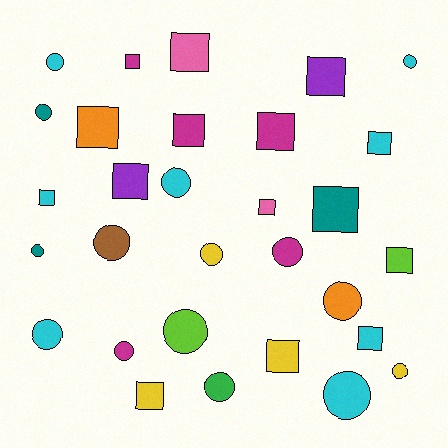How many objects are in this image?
There are 30 objects.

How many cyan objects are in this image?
There are 8 cyan objects.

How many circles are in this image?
There are 15 circles.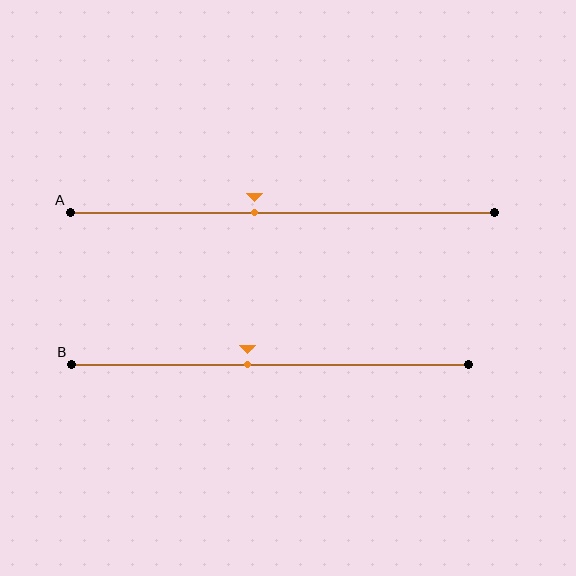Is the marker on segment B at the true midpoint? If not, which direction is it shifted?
No, the marker on segment B is shifted to the left by about 6% of the segment length.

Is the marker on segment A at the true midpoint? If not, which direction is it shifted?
No, the marker on segment A is shifted to the left by about 7% of the segment length.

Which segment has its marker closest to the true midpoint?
Segment B has its marker closest to the true midpoint.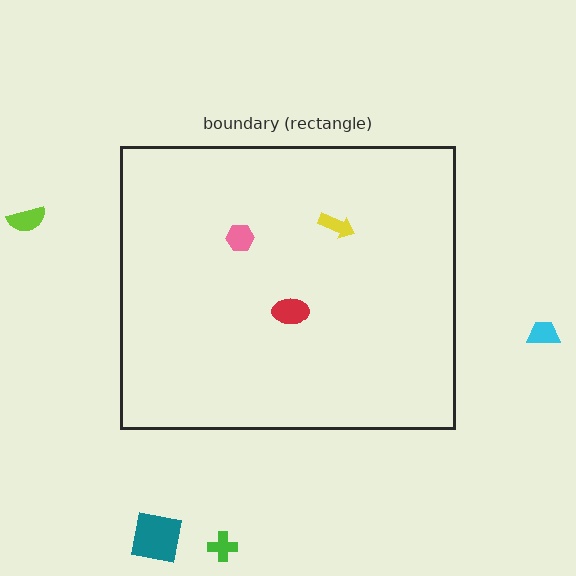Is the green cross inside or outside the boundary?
Outside.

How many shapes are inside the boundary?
3 inside, 4 outside.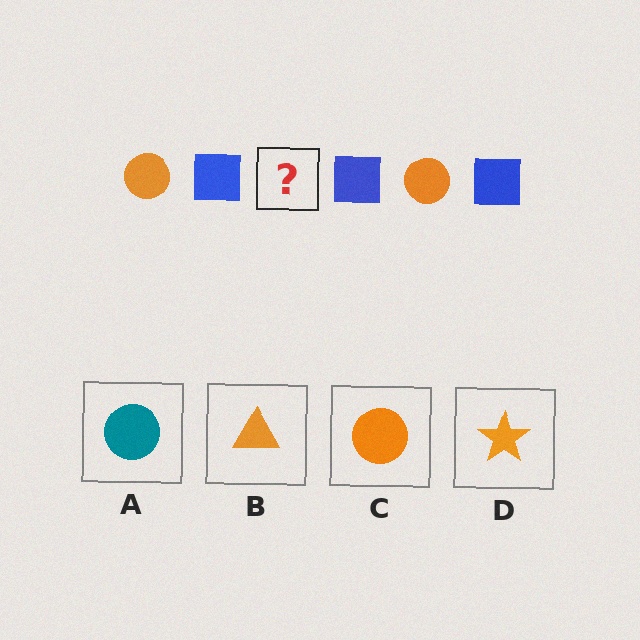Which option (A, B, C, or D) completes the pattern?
C.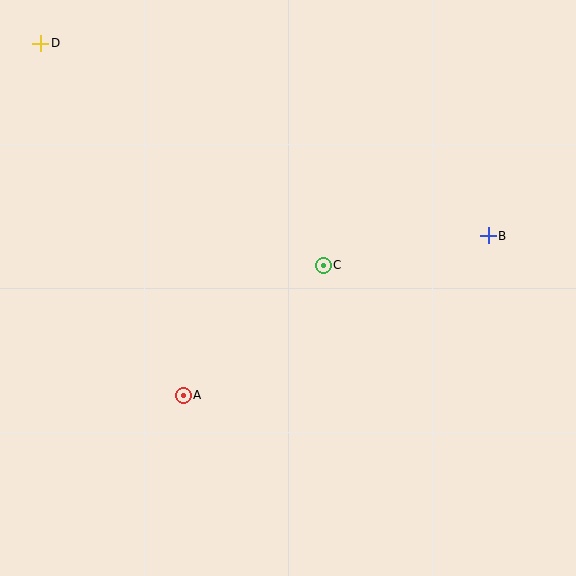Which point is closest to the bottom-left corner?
Point A is closest to the bottom-left corner.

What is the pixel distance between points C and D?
The distance between C and D is 359 pixels.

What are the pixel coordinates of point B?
Point B is at (488, 236).